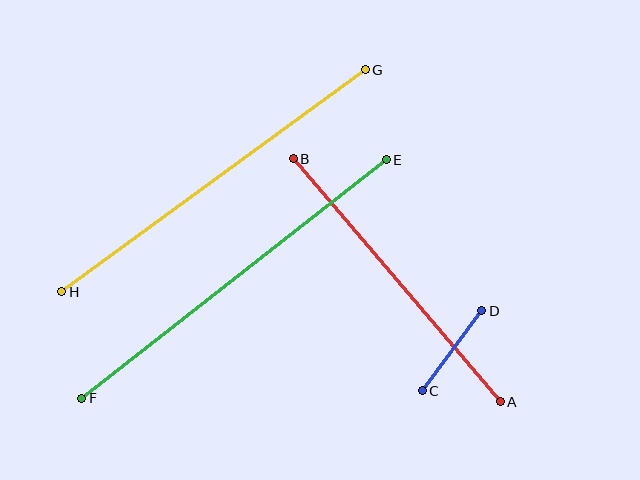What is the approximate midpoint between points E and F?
The midpoint is at approximately (234, 279) pixels.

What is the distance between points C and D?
The distance is approximately 100 pixels.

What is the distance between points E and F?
The distance is approximately 387 pixels.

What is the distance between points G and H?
The distance is approximately 376 pixels.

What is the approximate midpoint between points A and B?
The midpoint is at approximately (397, 280) pixels.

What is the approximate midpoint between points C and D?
The midpoint is at approximately (452, 351) pixels.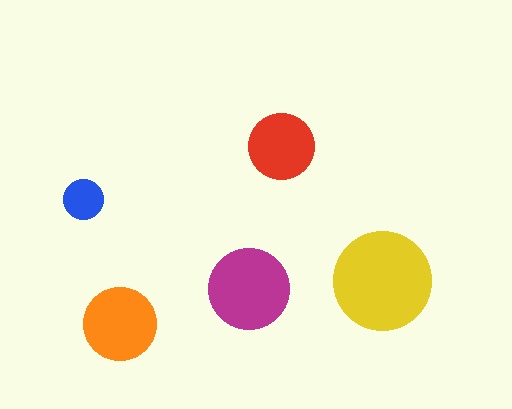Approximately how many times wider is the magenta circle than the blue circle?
About 2 times wider.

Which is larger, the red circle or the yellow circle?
The yellow one.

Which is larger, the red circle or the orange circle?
The orange one.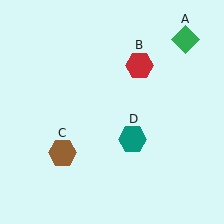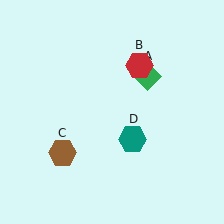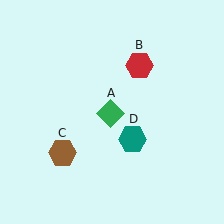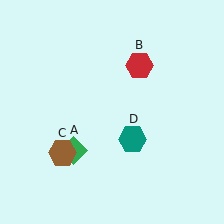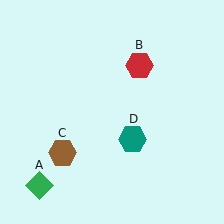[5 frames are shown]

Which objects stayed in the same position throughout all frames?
Red hexagon (object B) and brown hexagon (object C) and teal hexagon (object D) remained stationary.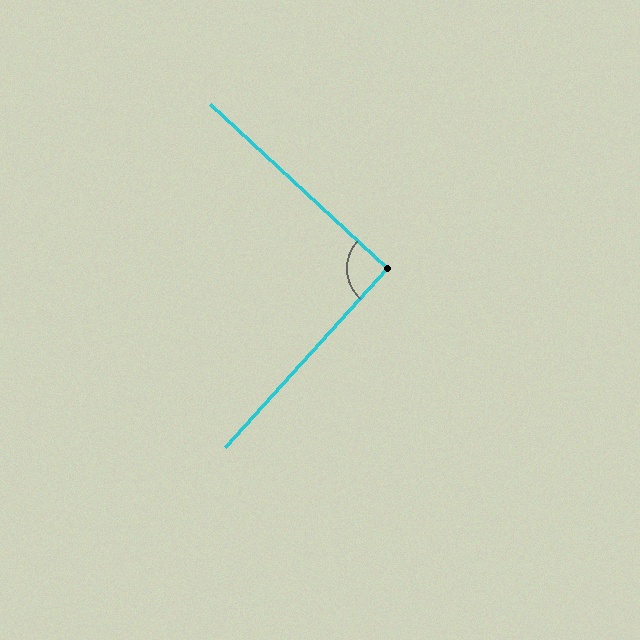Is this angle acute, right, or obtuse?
It is approximately a right angle.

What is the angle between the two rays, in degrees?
Approximately 91 degrees.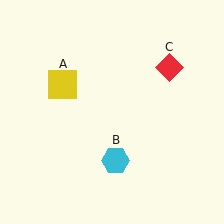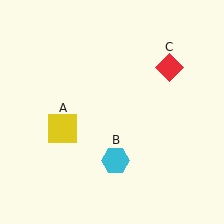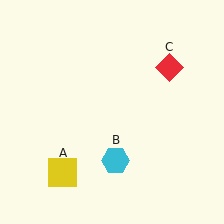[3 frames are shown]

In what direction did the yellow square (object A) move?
The yellow square (object A) moved down.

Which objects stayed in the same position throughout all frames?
Cyan hexagon (object B) and red diamond (object C) remained stationary.